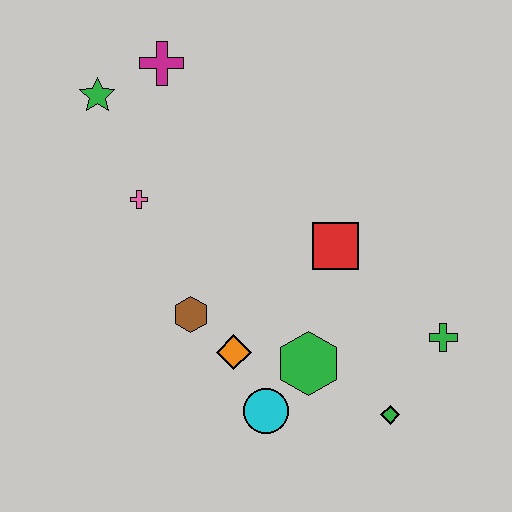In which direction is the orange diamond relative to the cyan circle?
The orange diamond is above the cyan circle.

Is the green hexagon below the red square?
Yes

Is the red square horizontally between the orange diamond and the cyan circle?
No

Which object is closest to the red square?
The green hexagon is closest to the red square.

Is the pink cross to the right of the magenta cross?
No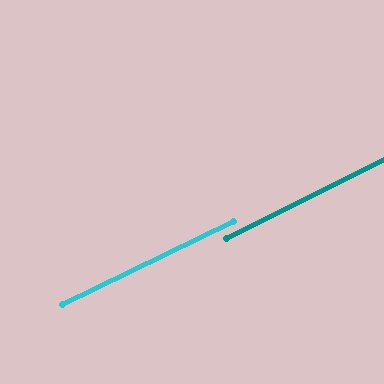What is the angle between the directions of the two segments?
Approximately 1 degree.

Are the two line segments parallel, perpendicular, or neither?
Parallel — their directions differ by only 1.1°.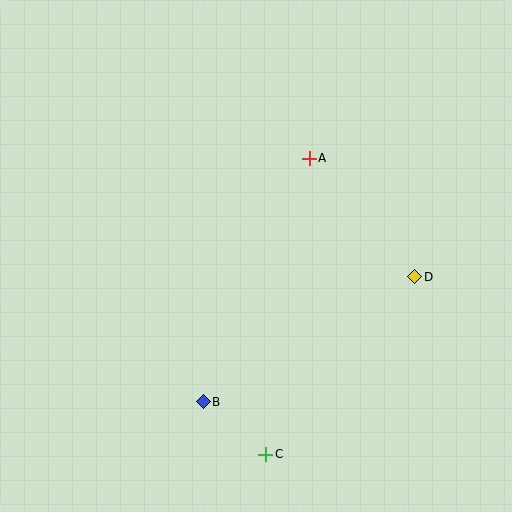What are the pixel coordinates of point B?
Point B is at (203, 402).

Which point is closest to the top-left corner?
Point A is closest to the top-left corner.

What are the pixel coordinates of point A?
Point A is at (309, 158).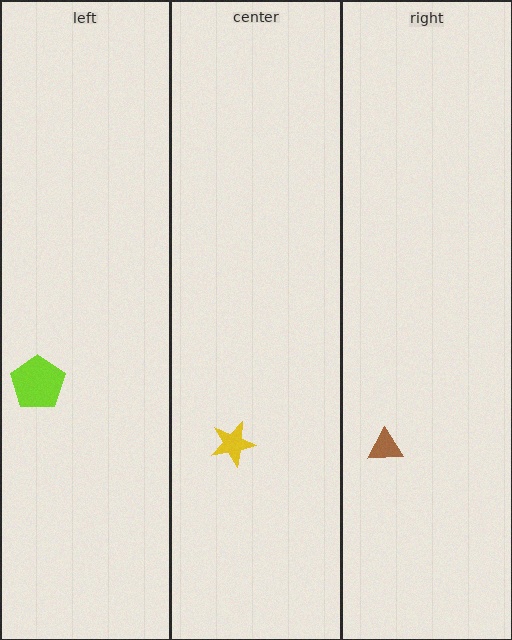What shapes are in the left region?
The lime pentagon.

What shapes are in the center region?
The yellow star.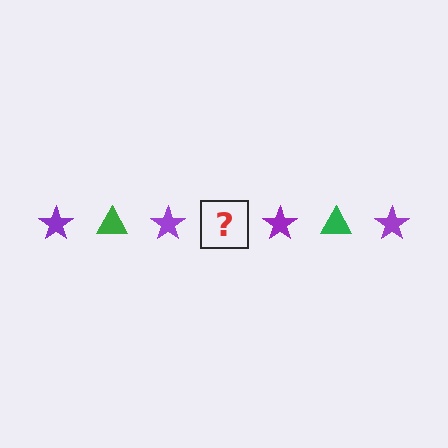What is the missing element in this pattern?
The missing element is a green triangle.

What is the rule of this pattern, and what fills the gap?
The rule is that the pattern alternates between purple star and green triangle. The gap should be filled with a green triangle.